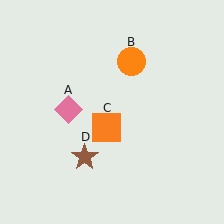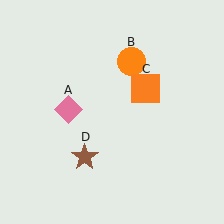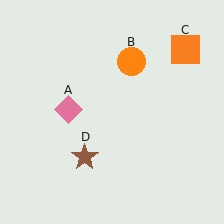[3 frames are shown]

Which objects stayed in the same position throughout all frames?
Pink diamond (object A) and orange circle (object B) and brown star (object D) remained stationary.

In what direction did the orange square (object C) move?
The orange square (object C) moved up and to the right.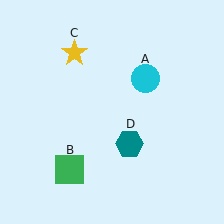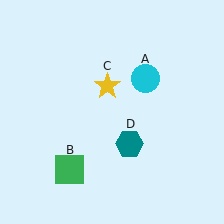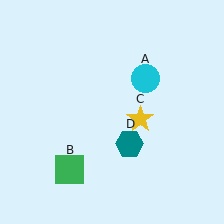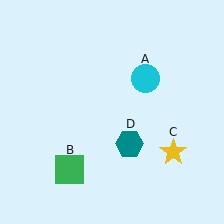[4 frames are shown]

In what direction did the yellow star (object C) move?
The yellow star (object C) moved down and to the right.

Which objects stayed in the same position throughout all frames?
Cyan circle (object A) and green square (object B) and teal hexagon (object D) remained stationary.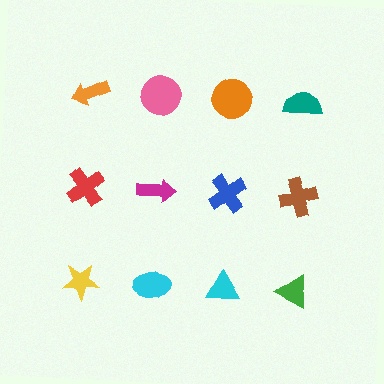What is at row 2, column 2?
A magenta arrow.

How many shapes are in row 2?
4 shapes.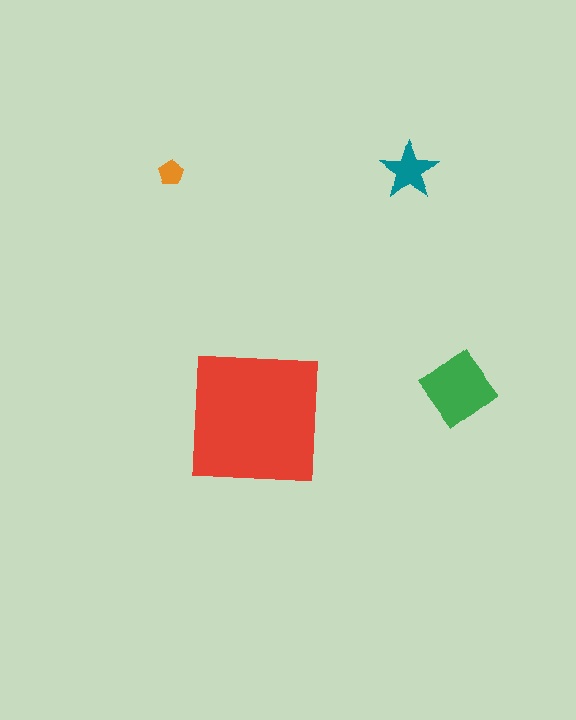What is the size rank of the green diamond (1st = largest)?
2nd.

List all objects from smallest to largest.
The orange pentagon, the teal star, the green diamond, the red square.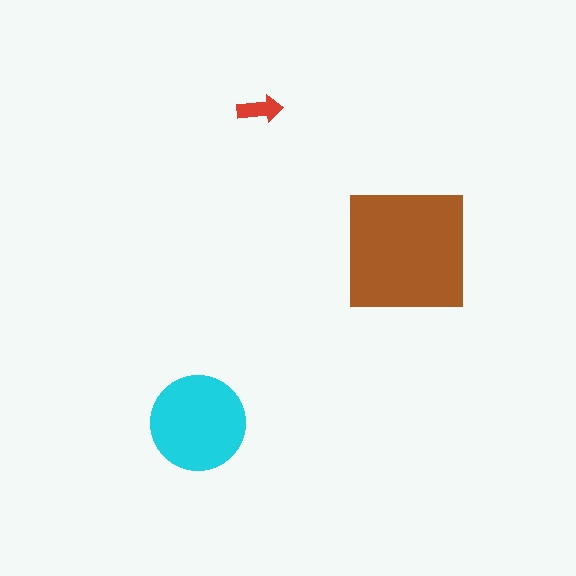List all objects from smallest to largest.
The red arrow, the cyan circle, the brown square.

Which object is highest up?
The red arrow is topmost.